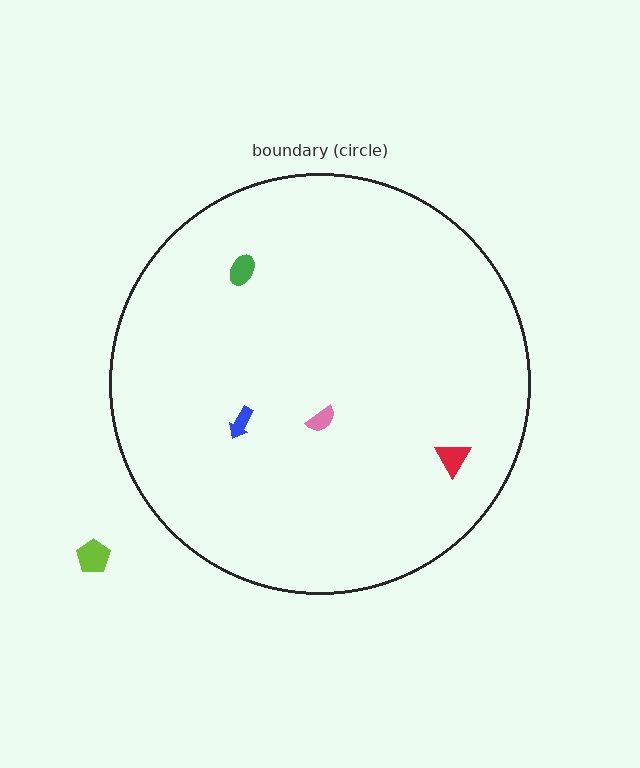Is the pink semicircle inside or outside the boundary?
Inside.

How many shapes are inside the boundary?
4 inside, 1 outside.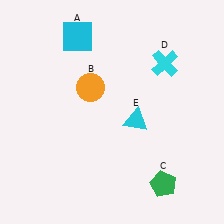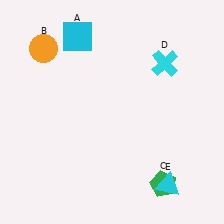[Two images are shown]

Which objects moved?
The objects that moved are: the orange circle (B), the cyan triangle (E).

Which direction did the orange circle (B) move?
The orange circle (B) moved left.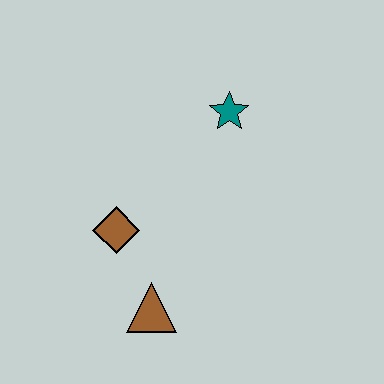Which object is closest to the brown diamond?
The brown triangle is closest to the brown diamond.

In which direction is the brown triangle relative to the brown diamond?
The brown triangle is below the brown diamond.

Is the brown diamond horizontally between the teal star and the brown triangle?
No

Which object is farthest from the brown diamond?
The teal star is farthest from the brown diamond.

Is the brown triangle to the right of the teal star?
No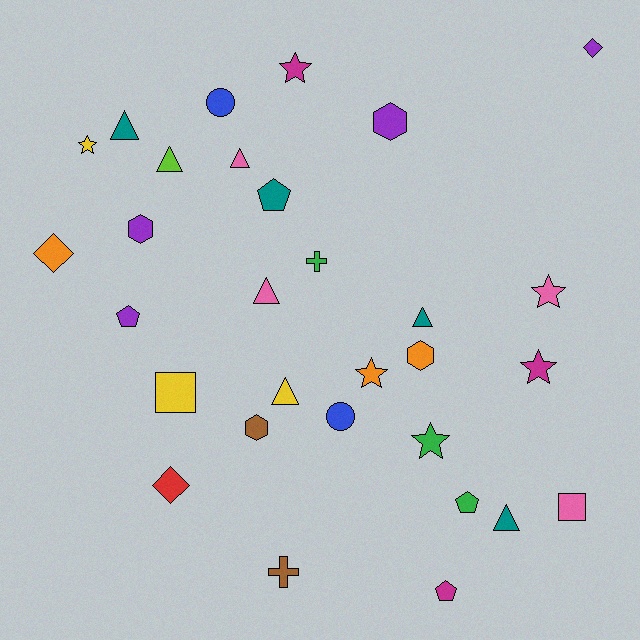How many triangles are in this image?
There are 7 triangles.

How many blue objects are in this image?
There are 2 blue objects.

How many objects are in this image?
There are 30 objects.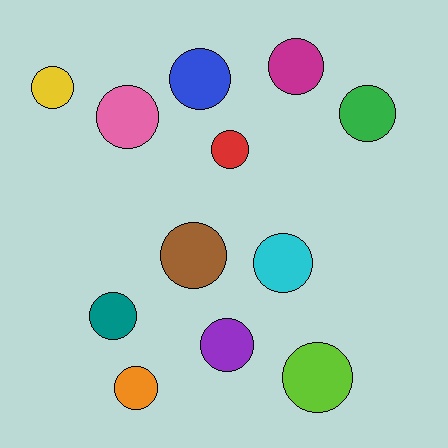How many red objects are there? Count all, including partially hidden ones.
There is 1 red object.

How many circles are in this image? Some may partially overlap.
There are 12 circles.